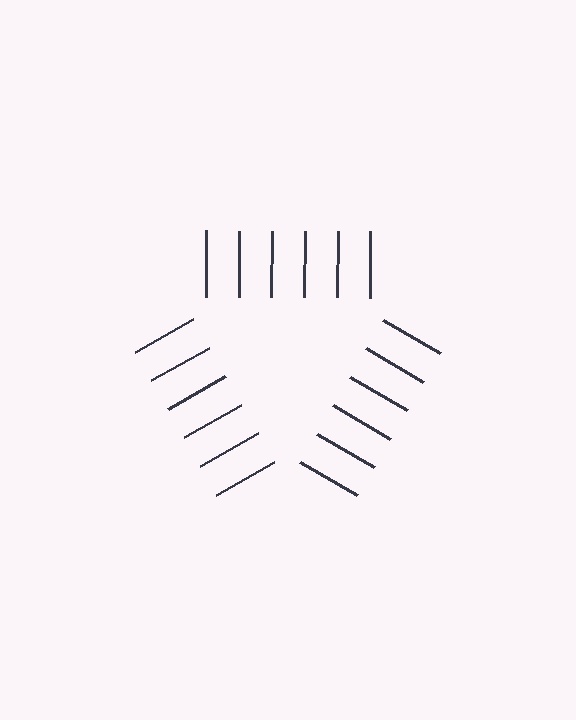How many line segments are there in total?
18 — 6 along each of the 3 edges.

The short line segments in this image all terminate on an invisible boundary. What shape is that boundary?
An illusory triangle — the line segments terminate on its edges but no continuous stroke is drawn.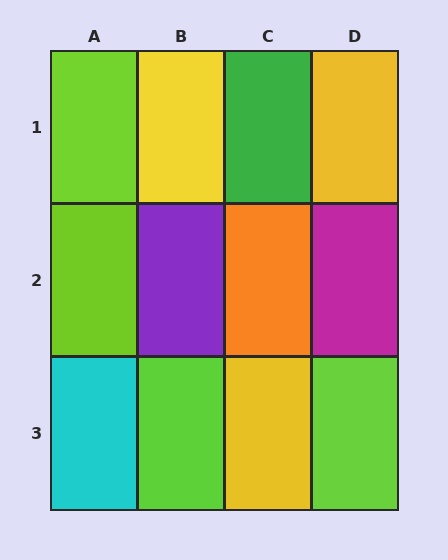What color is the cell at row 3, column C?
Yellow.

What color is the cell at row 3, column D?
Lime.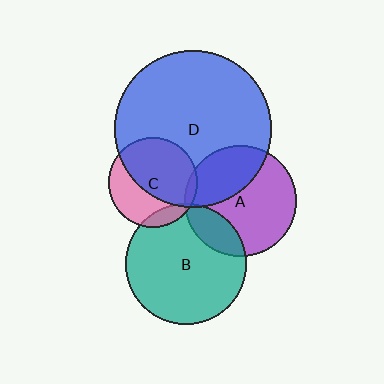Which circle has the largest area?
Circle D (blue).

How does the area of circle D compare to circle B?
Approximately 1.7 times.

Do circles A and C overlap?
Yes.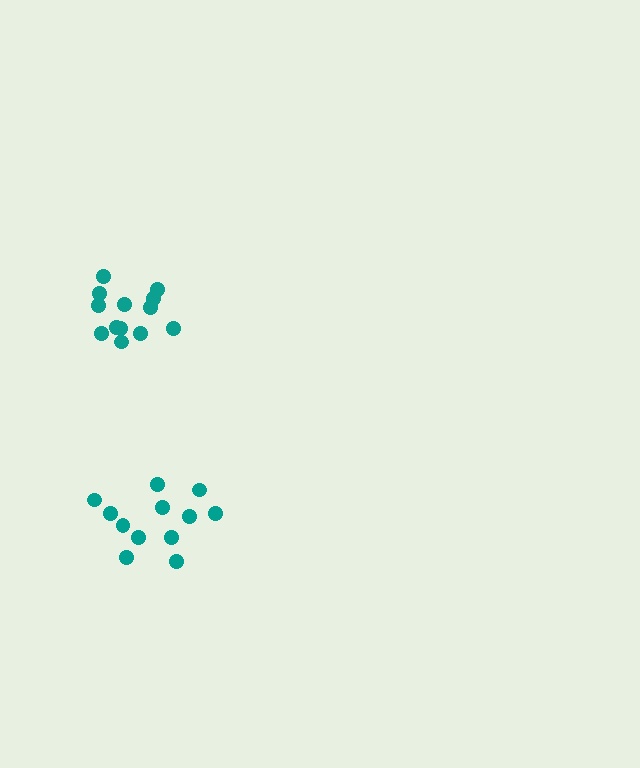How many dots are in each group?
Group 1: 12 dots, Group 2: 13 dots (25 total).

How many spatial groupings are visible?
There are 2 spatial groupings.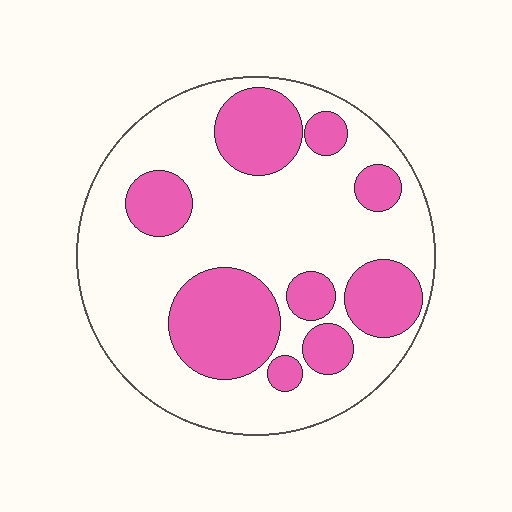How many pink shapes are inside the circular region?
9.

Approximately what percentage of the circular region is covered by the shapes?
Approximately 35%.